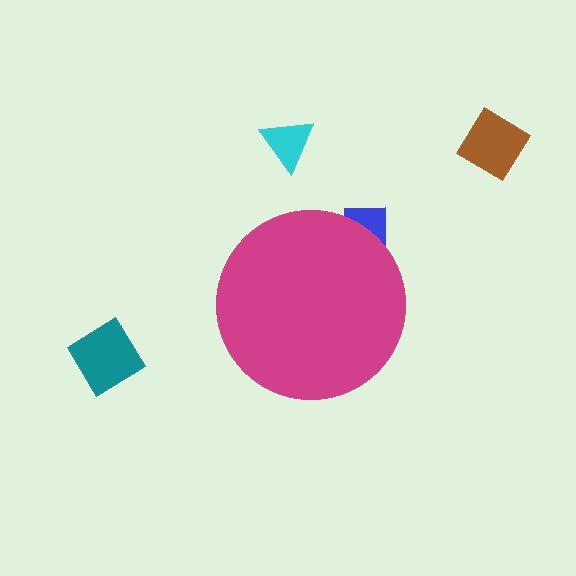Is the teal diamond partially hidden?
No, the teal diamond is fully visible.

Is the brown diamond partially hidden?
No, the brown diamond is fully visible.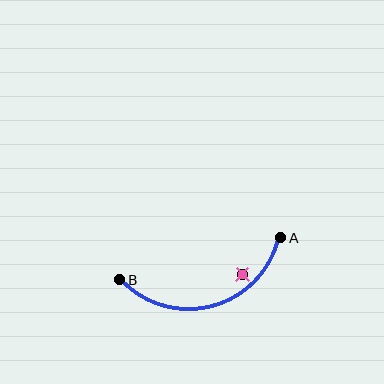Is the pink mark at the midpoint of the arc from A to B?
No — the pink mark does not lie on the arc at all. It sits slightly inside the curve.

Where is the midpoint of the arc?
The arc midpoint is the point on the curve farthest from the straight line joining A and B. It sits below that line.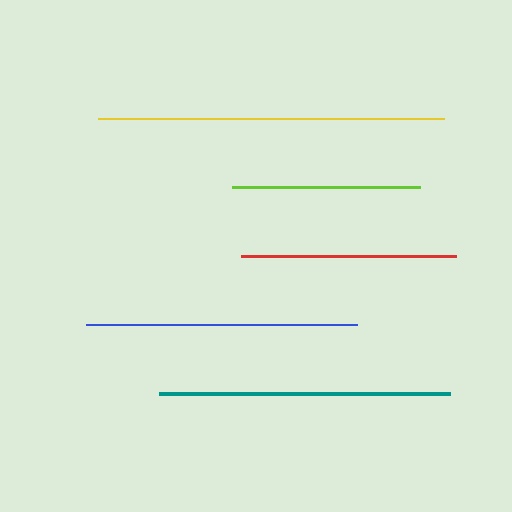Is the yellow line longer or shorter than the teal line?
The yellow line is longer than the teal line.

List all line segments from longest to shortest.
From longest to shortest: yellow, teal, blue, red, lime.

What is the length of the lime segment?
The lime segment is approximately 187 pixels long.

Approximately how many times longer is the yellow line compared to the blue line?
The yellow line is approximately 1.3 times the length of the blue line.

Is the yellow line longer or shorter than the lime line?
The yellow line is longer than the lime line.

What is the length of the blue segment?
The blue segment is approximately 272 pixels long.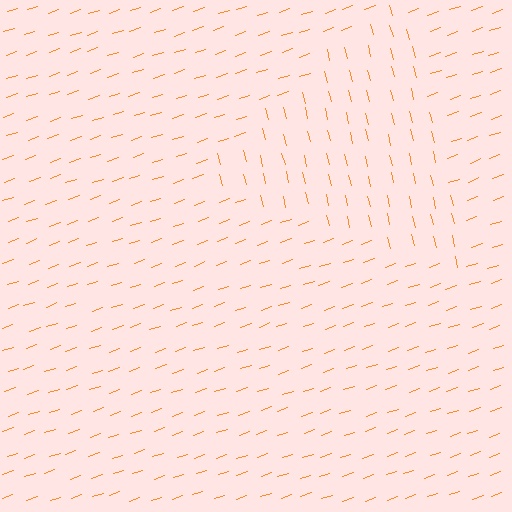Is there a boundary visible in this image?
Yes, there is a texture boundary formed by a change in line orientation.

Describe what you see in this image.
The image is filled with small orange line segments. A triangle region in the image has lines oriented differently from the surrounding lines, creating a visible texture boundary.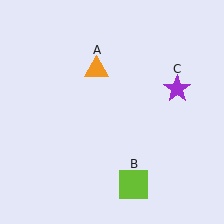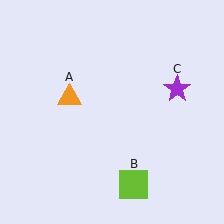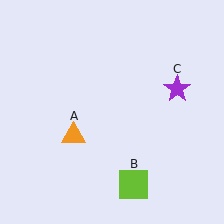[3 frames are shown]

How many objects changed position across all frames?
1 object changed position: orange triangle (object A).